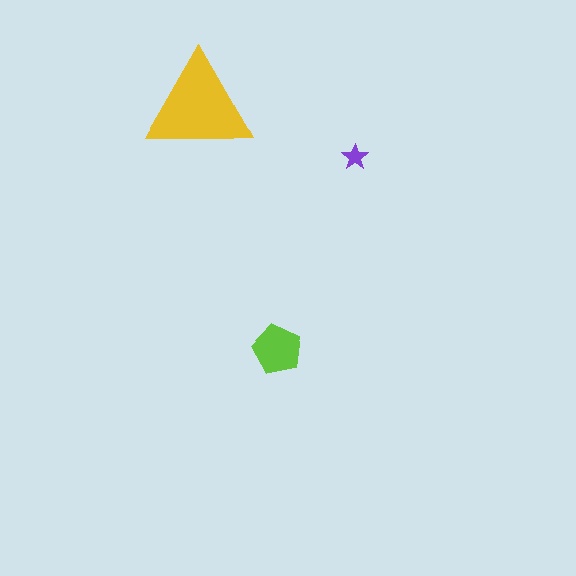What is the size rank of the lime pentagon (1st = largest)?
2nd.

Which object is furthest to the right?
The purple star is rightmost.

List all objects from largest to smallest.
The yellow triangle, the lime pentagon, the purple star.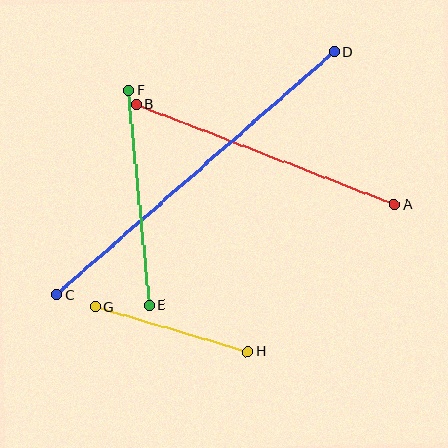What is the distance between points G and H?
The distance is approximately 159 pixels.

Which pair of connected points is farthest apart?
Points C and D are farthest apart.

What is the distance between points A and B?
The distance is approximately 277 pixels.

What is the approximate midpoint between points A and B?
The midpoint is at approximately (266, 155) pixels.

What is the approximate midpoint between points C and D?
The midpoint is at approximately (195, 173) pixels.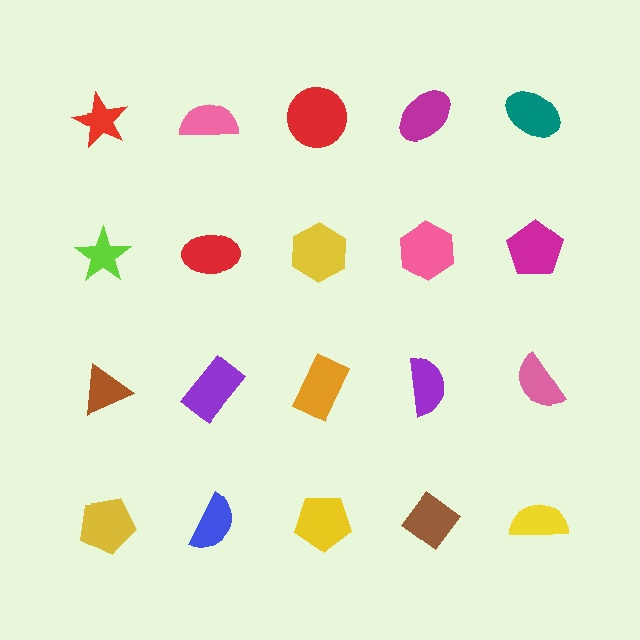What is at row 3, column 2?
A purple rectangle.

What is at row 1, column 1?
A red star.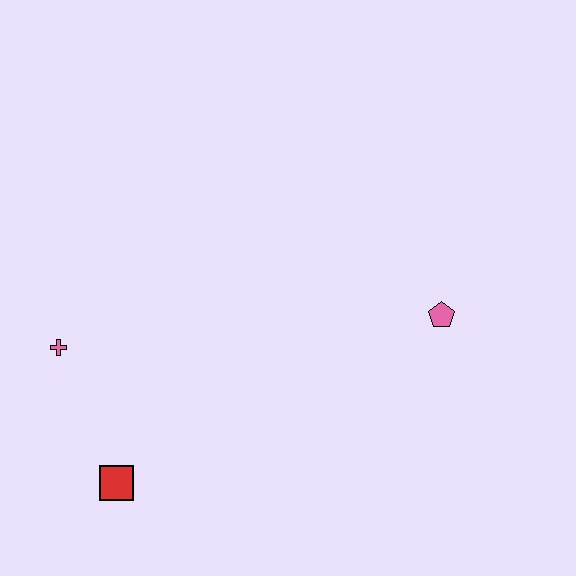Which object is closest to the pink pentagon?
The red square is closest to the pink pentagon.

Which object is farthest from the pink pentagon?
The pink cross is farthest from the pink pentagon.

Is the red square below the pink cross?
Yes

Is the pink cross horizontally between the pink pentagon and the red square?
No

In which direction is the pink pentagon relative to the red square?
The pink pentagon is to the right of the red square.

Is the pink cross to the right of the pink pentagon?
No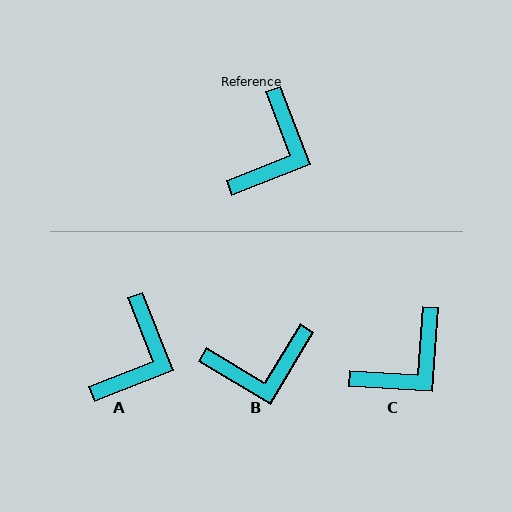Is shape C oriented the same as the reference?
No, it is off by about 25 degrees.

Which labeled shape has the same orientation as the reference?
A.